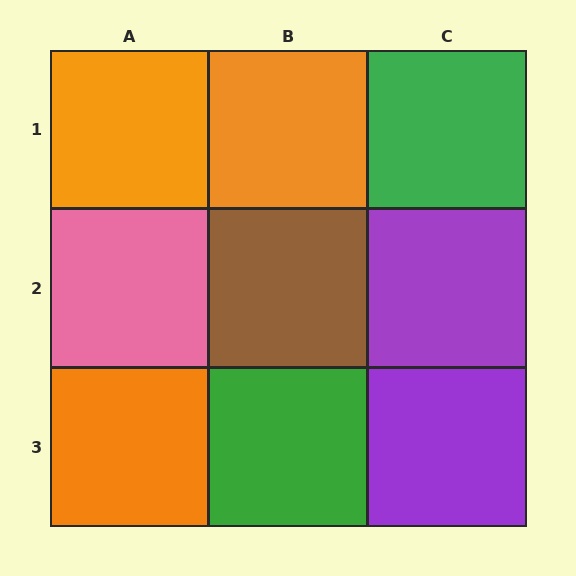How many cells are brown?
1 cell is brown.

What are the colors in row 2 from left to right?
Pink, brown, purple.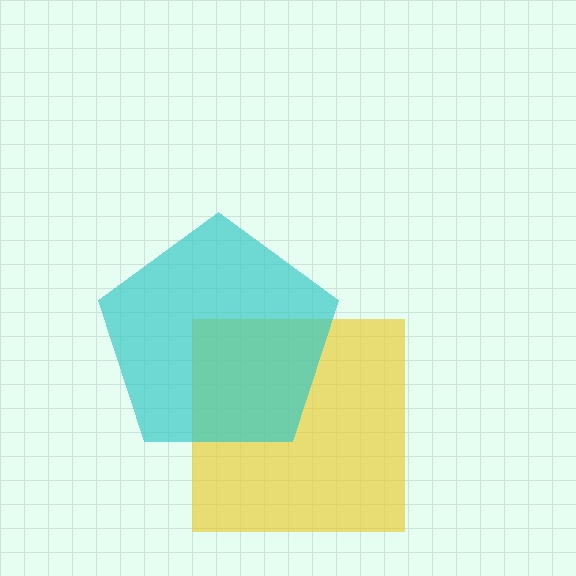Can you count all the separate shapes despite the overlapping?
Yes, there are 2 separate shapes.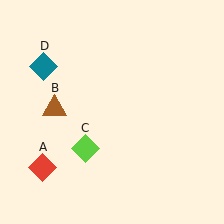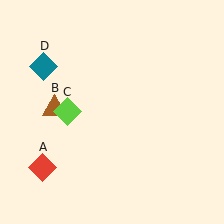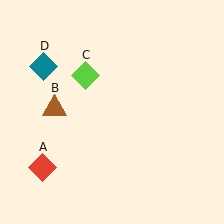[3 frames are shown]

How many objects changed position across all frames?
1 object changed position: lime diamond (object C).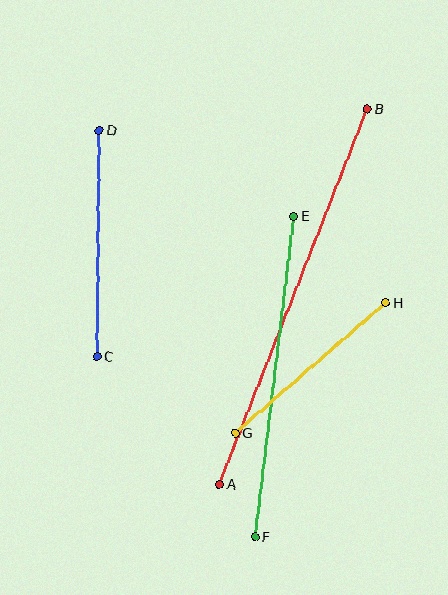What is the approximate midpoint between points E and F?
The midpoint is at approximately (274, 376) pixels.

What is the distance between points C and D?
The distance is approximately 226 pixels.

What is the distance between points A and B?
The distance is approximately 404 pixels.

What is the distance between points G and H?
The distance is approximately 199 pixels.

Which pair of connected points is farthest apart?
Points A and B are farthest apart.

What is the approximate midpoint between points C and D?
The midpoint is at approximately (98, 243) pixels.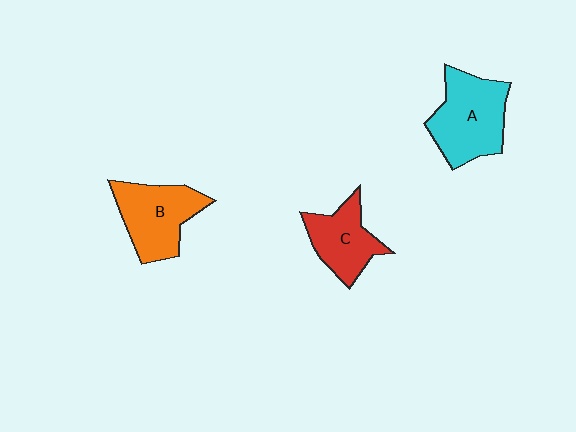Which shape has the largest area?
Shape A (cyan).